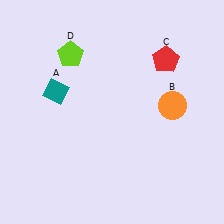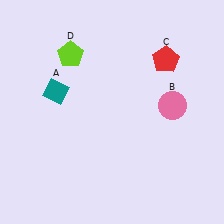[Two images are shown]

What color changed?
The circle (B) changed from orange in Image 1 to pink in Image 2.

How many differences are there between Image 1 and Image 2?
There is 1 difference between the two images.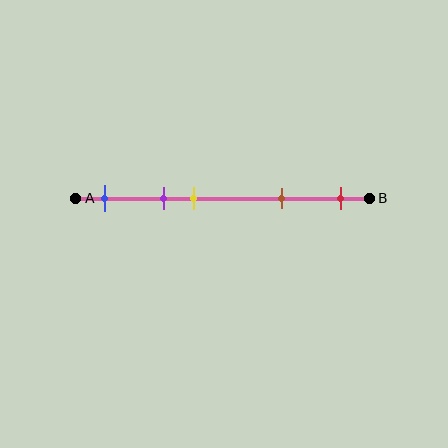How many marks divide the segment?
There are 5 marks dividing the segment.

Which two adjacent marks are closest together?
The purple and yellow marks are the closest adjacent pair.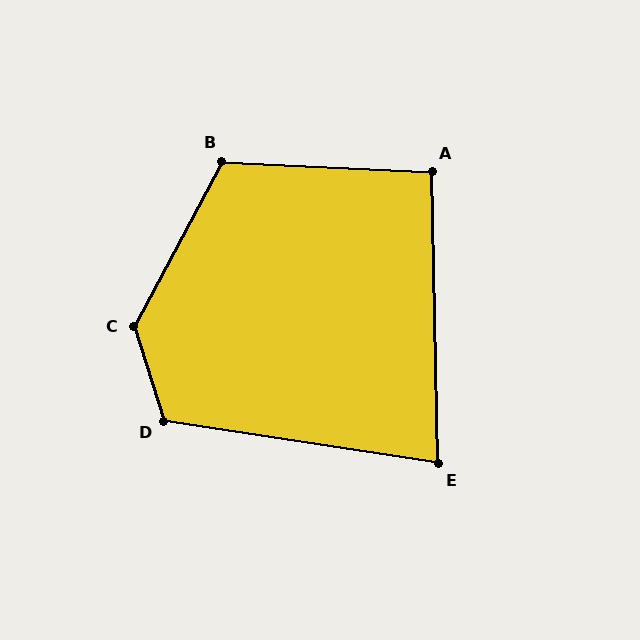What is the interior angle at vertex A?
Approximately 94 degrees (approximately right).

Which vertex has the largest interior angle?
C, at approximately 134 degrees.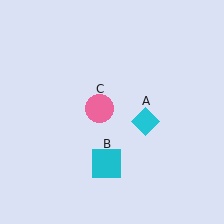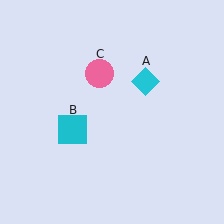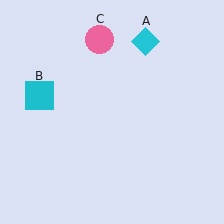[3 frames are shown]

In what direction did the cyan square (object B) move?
The cyan square (object B) moved up and to the left.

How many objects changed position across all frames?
3 objects changed position: cyan diamond (object A), cyan square (object B), pink circle (object C).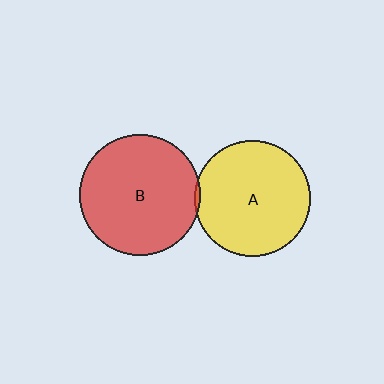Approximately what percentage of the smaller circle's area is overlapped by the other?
Approximately 5%.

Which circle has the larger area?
Circle B (red).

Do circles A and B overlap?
Yes.